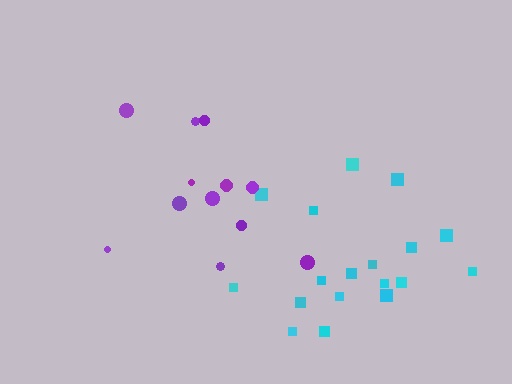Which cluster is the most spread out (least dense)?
Purple.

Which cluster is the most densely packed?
Cyan.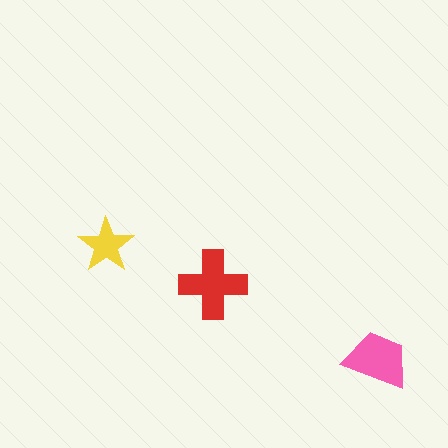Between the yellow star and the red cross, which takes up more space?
The red cross.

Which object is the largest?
The red cross.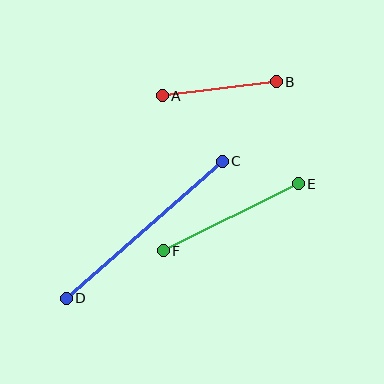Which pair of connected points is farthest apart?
Points C and D are farthest apart.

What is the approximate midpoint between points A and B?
The midpoint is at approximately (219, 89) pixels.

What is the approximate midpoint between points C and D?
The midpoint is at approximately (144, 230) pixels.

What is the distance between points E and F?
The distance is approximately 151 pixels.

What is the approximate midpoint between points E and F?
The midpoint is at approximately (231, 217) pixels.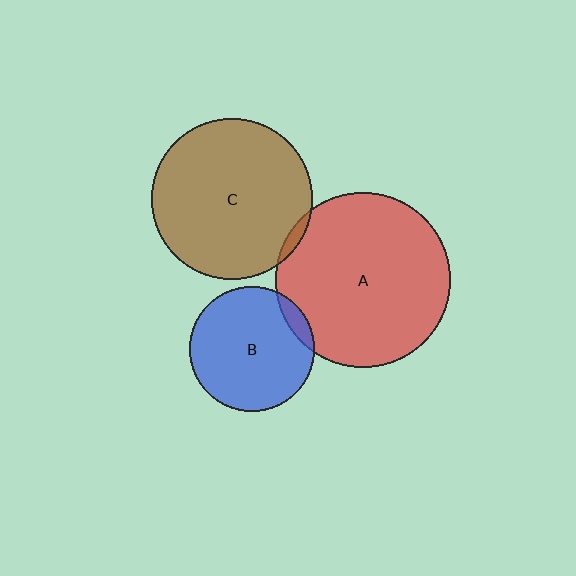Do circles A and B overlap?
Yes.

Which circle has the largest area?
Circle A (red).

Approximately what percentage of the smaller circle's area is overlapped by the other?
Approximately 5%.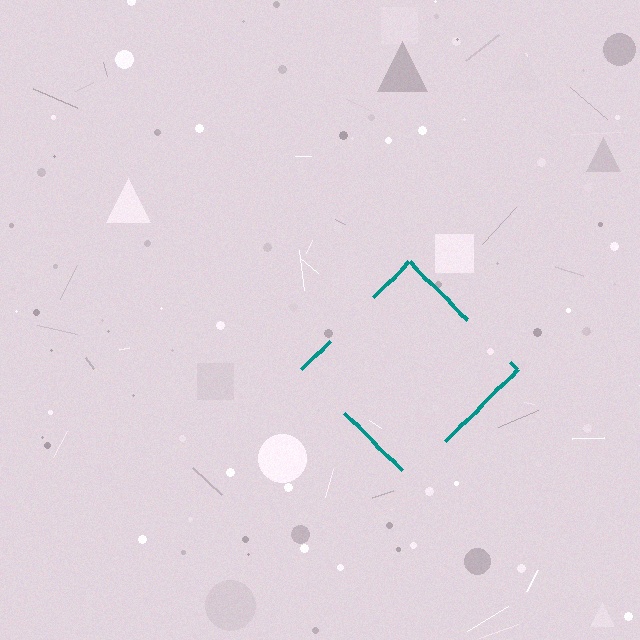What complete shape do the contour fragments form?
The contour fragments form a diamond.